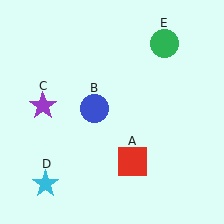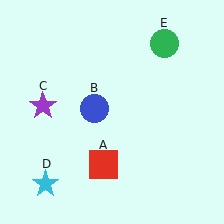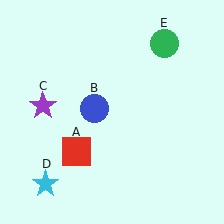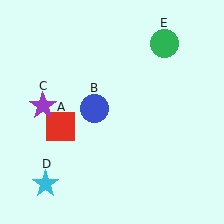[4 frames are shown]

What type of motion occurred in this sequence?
The red square (object A) rotated clockwise around the center of the scene.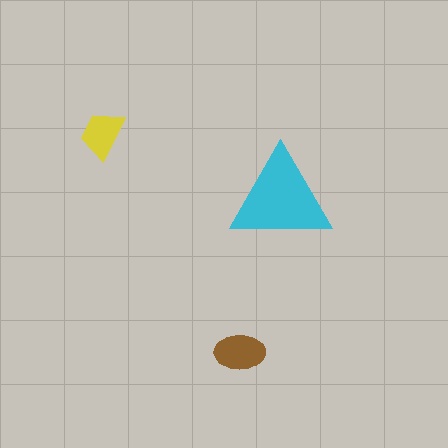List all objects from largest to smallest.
The cyan triangle, the brown ellipse, the yellow trapezoid.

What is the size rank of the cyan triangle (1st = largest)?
1st.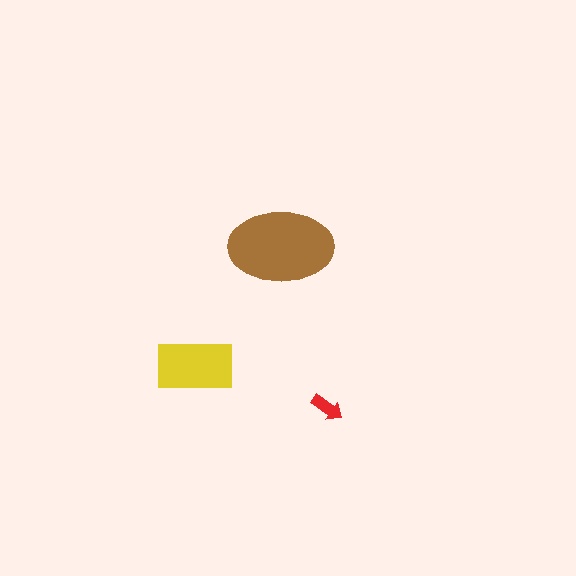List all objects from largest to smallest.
The brown ellipse, the yellow rectangle, the red arrow.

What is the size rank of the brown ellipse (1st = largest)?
1st.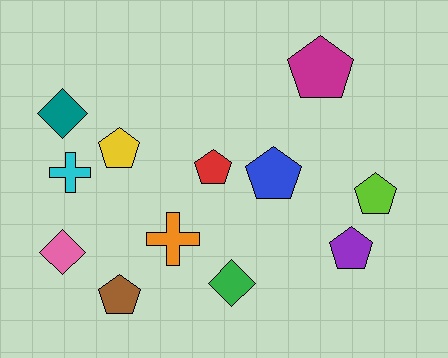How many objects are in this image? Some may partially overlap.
There are 12 objects.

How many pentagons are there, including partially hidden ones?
There are 7 pentagons.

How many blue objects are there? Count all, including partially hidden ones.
There is 1 blue object.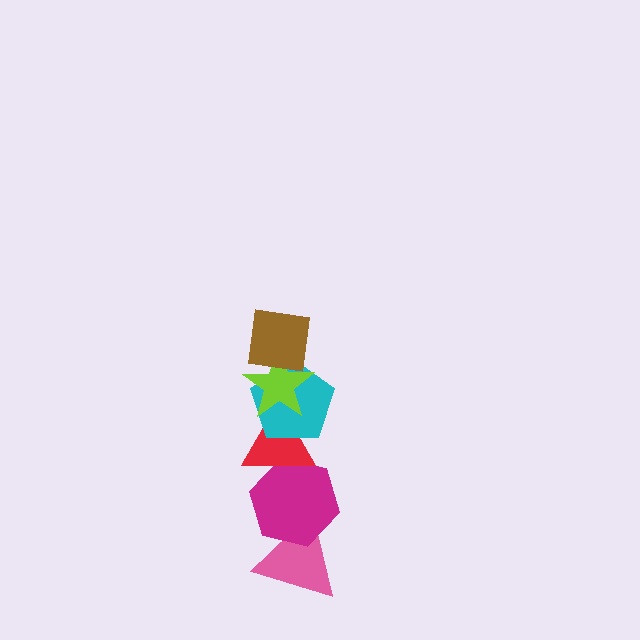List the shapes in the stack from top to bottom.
From top to bottom: the brown square, the lime star, the cyan pentagon, the red triangle, the magenta hexagon, the pink triangle.